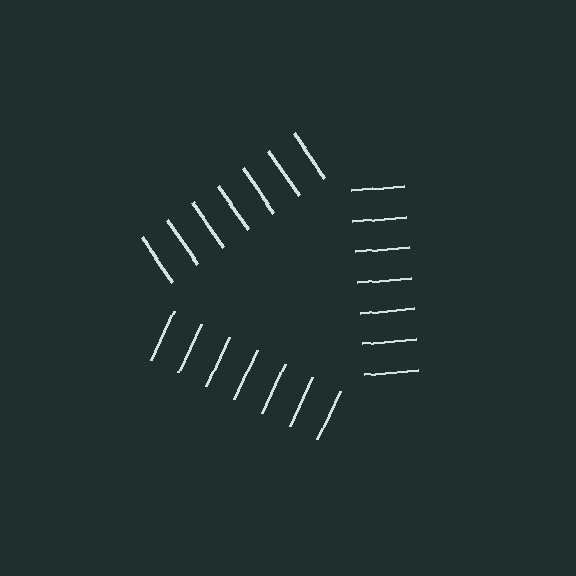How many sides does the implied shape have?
3 sides — the line-ends trace a triangle.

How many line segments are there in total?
21 — 7 along each of the 3 edges.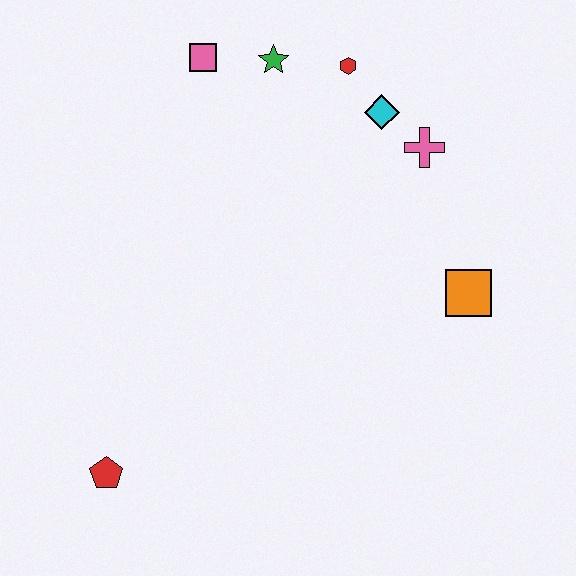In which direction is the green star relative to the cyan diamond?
The green star is to the left of the cyan diamond.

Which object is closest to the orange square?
The pink cross is closest to the orange square.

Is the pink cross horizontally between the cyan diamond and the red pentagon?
No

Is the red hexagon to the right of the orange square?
No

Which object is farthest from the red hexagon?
The red pentagon is farthest from the red hexagon.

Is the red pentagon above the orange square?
No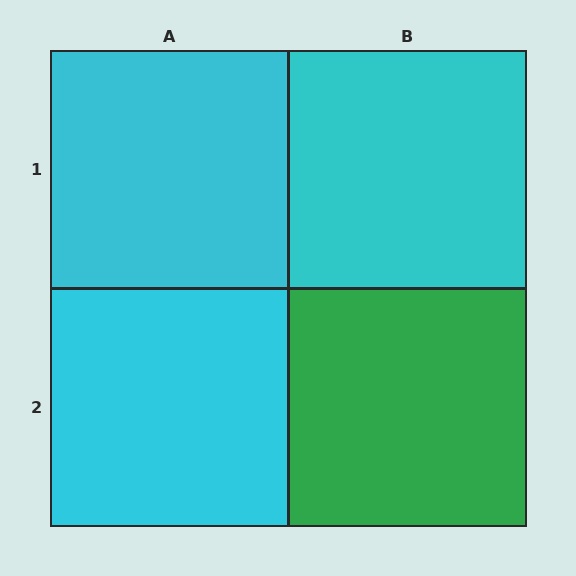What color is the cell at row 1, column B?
Cyan.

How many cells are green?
1 cell is green.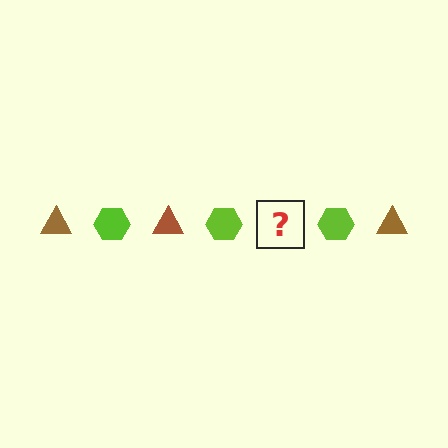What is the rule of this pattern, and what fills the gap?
The rule is that the pattern alternates between brown triangle and lime hexagon. The gap should be filled with a brown triangle.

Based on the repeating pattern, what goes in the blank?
The blank should be a brown triangle.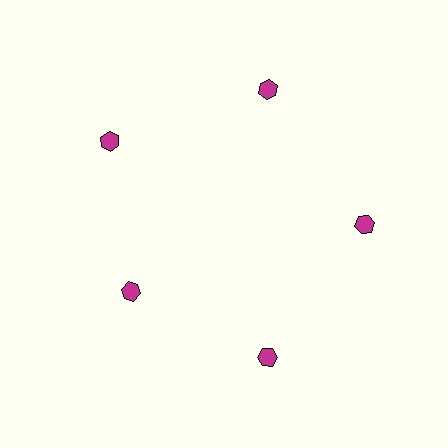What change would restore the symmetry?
The symmetry would be restored by moving it outward, back onto the ring so that all 5 hexagons sit at equal angles and equal distance from the center.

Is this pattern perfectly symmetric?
No. The 5 magenta hexagons are arranged in a ring, but one element near the 8 o'clock position is pulled inward toward the center, breaking the 5-fold rotational symmetry.